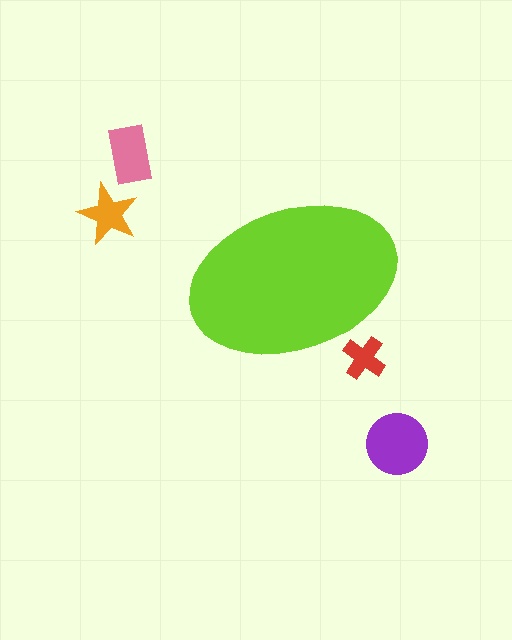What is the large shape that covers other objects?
A lime ellipse.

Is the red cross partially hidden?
Yes, the red cross is partially hidden behind the lime ellipse.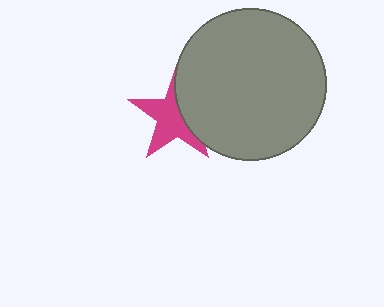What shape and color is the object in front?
The object in front is a gray circle.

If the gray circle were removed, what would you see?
You would see the complete magenta star.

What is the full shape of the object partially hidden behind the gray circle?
The partially hidden object is a magenta star.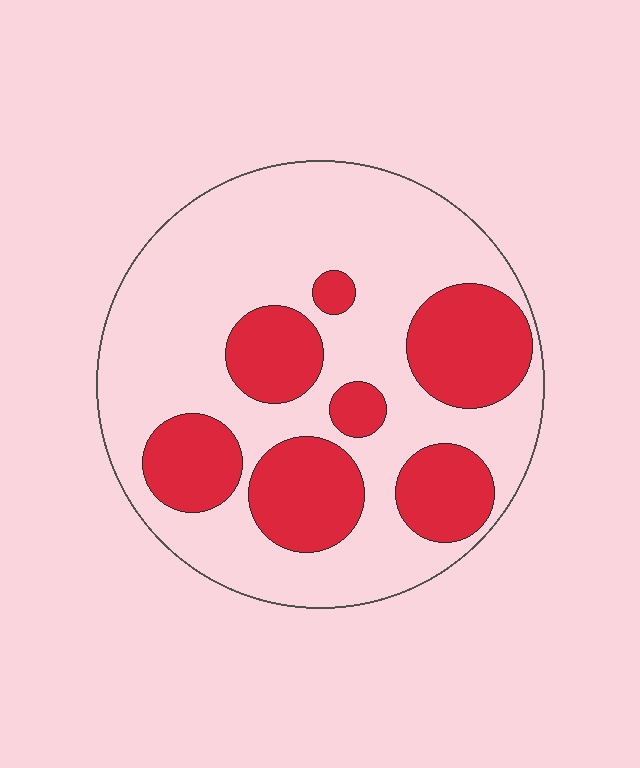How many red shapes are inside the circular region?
7.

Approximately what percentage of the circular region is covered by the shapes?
Approximately 30%.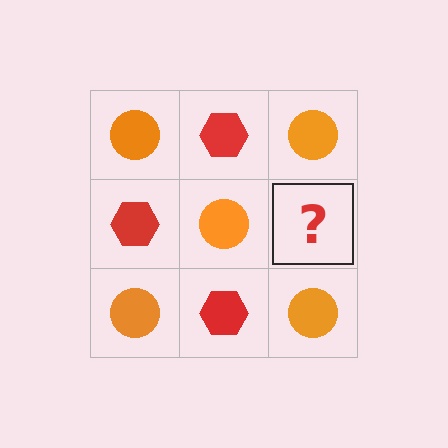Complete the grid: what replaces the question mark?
The question mark should be replaced with a red hexagon.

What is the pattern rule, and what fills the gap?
The rule is that it alternates orange circle and red hexagon in a checkerboard pattern. The gap should be filled with a red hexagon.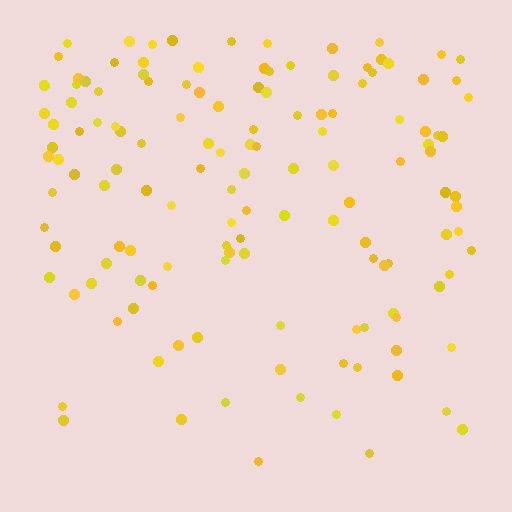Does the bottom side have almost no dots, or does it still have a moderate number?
Still a moderate number, just noticeably fewer than the top.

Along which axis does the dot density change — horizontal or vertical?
Vertical.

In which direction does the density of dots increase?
From bottom to top, with the top side densest.